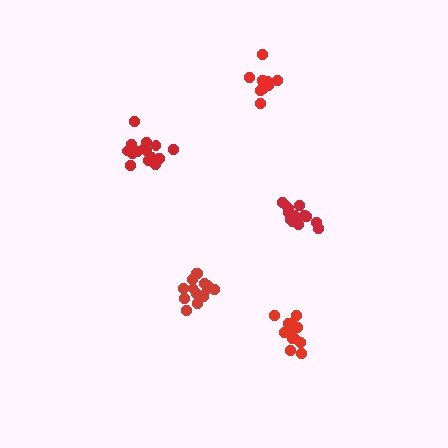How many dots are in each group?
Group 1: 13 dots, Group 2: 14 dots, Group 3: 14 dots, Group 4: 15 dots, Group 5: 16 dots (72 total).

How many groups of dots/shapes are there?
There are 5 groups.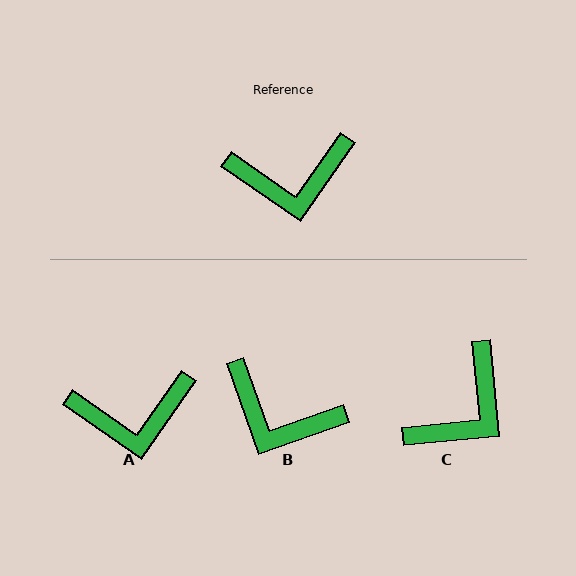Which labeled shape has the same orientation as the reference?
A.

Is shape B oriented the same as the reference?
No, it is off by about 36 degrees.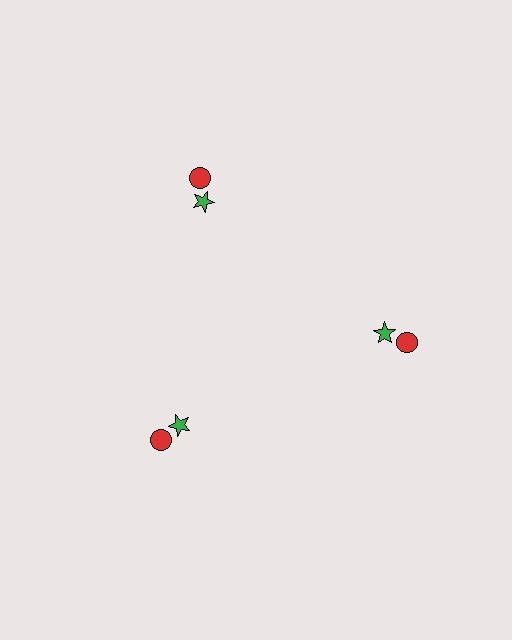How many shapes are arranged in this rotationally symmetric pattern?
There are 6 shapes, arranged in 3 groups of 2.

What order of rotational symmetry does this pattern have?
This pattern has 3-fold rotational symmetry.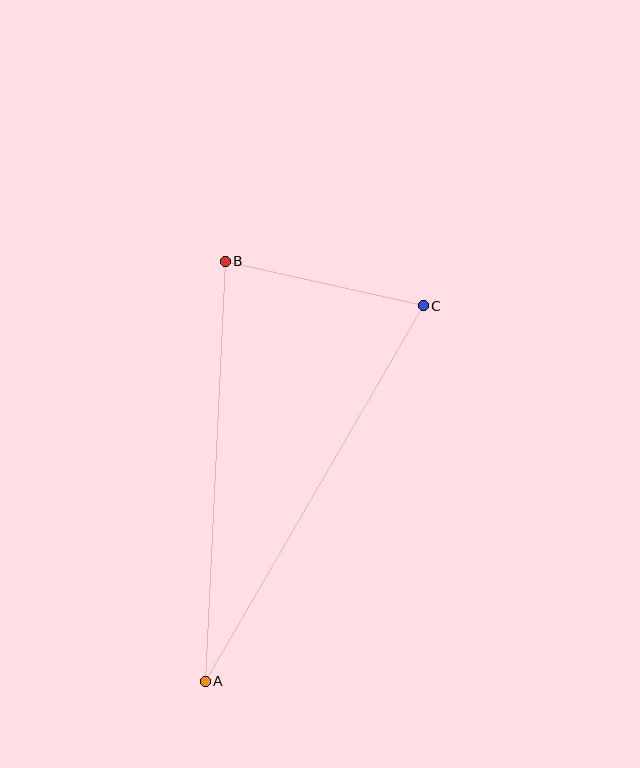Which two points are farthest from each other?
Points A and C are farthest from each other.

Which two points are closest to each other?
Points B and C are closest to each other.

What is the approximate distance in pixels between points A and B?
The distance between A and B is approximately 420 pixels.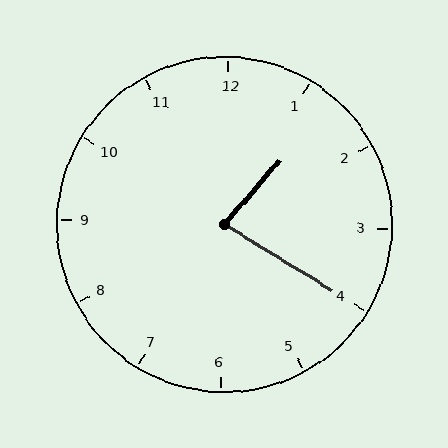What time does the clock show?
1:20.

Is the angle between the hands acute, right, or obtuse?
It is acute.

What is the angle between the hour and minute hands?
Approximately 80 degrees.